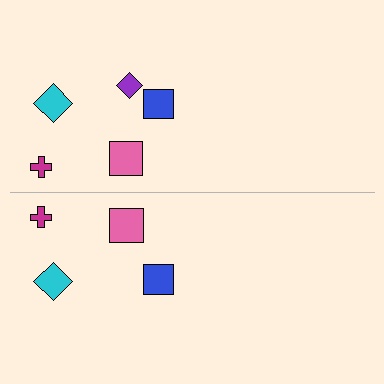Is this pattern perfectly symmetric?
No, the pattern is not perfectly symmetric. A purple diamond is missing from the bottom side.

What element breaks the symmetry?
A purple diamond is missing from the bottom side.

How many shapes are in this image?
There are 9 shapes in this image.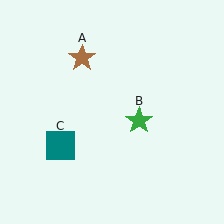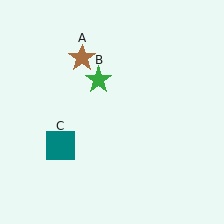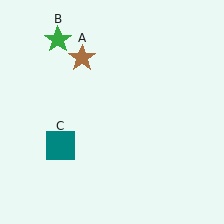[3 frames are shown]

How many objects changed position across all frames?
1 object changed position: green star (object B).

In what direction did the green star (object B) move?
The green star (object B) moved up and to the left.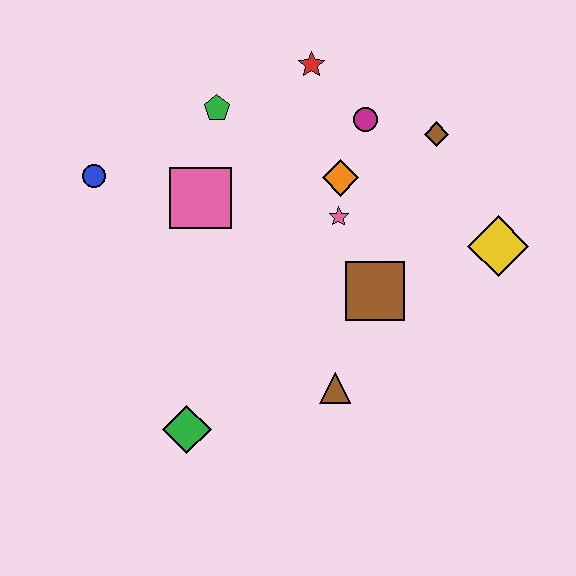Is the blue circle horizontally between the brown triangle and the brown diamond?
No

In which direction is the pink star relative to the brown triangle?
The pink star is above the brown triangle.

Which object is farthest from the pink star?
The green diamond is farthest from the pink star.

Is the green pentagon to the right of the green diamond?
Yes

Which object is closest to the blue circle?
The pink square is closest to the blue circle.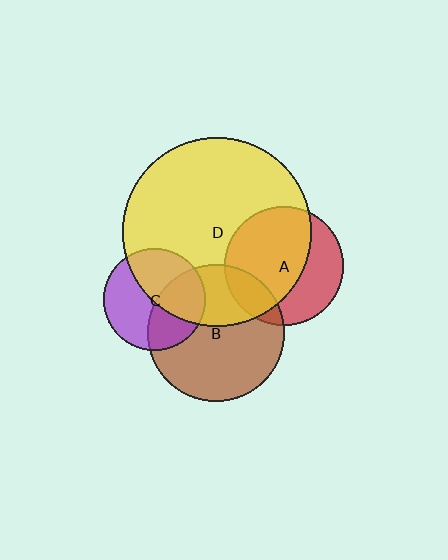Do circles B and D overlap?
Yes.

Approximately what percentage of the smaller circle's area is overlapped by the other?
Approximately 35%.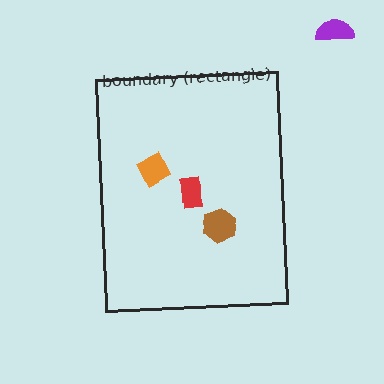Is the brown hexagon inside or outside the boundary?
Inside.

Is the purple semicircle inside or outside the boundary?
Outside.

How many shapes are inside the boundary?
3 inside, 1 outside.